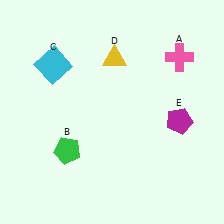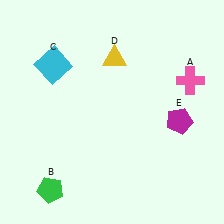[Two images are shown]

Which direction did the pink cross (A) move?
The pink cross (A) moved down.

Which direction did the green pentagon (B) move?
The green pentagon (B) moved down.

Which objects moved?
The objects that moved are: the pink cross (A), the green pentagon (B).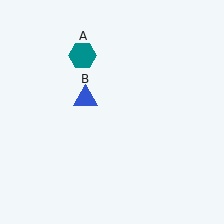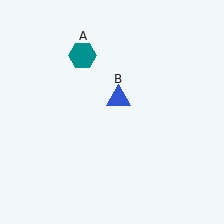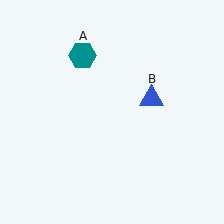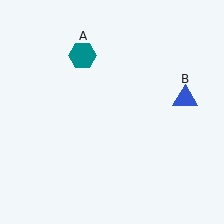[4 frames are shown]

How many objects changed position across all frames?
1 object changed position: blue triangle (object B).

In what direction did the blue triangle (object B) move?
The blue triangle (object B) moved right.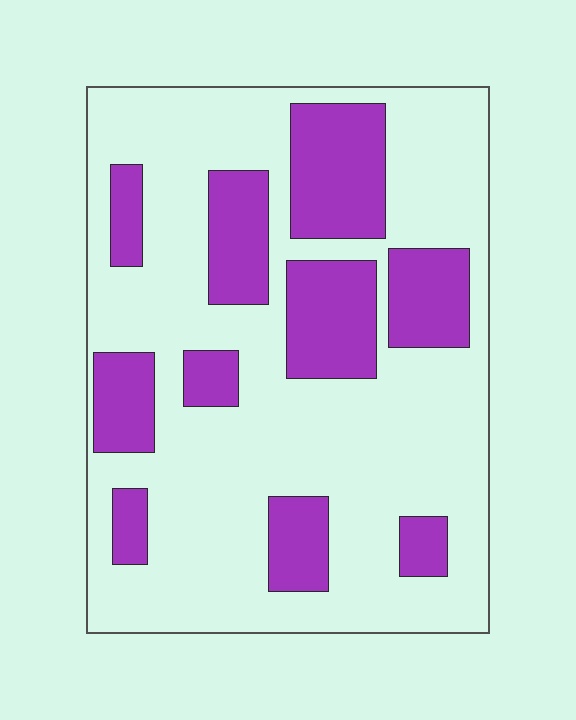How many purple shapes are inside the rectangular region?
10.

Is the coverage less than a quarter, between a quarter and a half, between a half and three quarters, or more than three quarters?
Between a quarter and a half.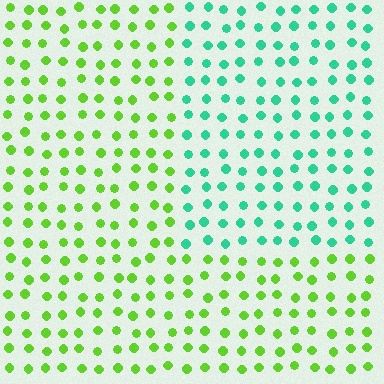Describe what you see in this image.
The image is filled with small lime elements in a uniform arrangement. A rectangle-shaped region is visible where the elements are tinted to a slightly different hue, forming a subtle color boundary.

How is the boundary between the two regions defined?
The boundary is defined purely by a slight shift in hue (about 58 degrees). Spacing, size, and orientation are identical on both sides.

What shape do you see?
I see a rectangle.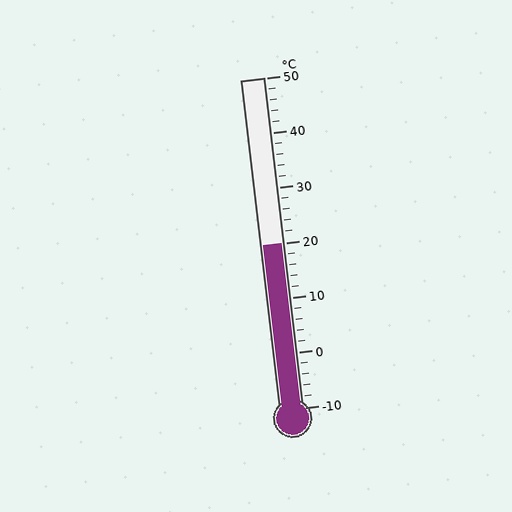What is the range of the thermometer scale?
The thermometer scale ranges from -10°C to 50°C.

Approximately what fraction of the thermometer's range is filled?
The thermometer is filled to approximately 50% of its range.